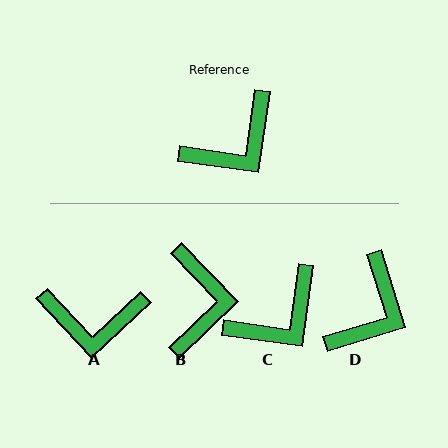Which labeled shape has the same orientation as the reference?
C.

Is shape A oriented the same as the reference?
No, it is off by about 39 degrees.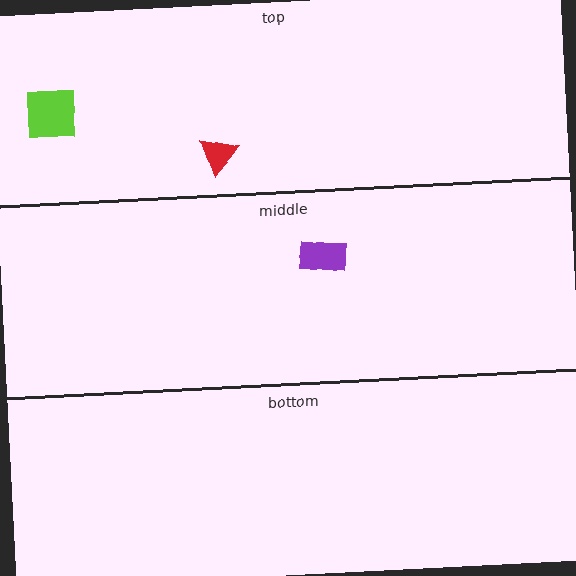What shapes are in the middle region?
The purple rectangle.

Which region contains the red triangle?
The top region.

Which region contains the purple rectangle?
The middle region.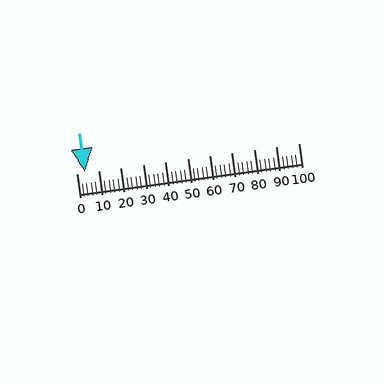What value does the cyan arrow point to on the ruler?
The cyan arrow points to approximately 4.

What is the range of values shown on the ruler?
The ruler shows values from 0 to 100.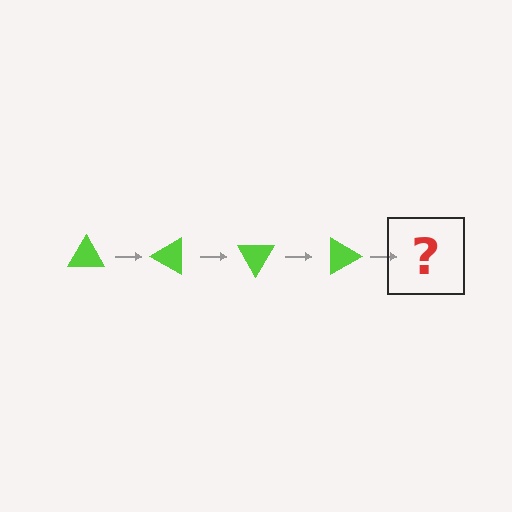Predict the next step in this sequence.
The next step is a lime triangle rotated 120 degrees.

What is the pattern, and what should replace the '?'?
The pattern is that the triangle rotates 30 degrees each step. The '?' should be a lime triangle rotated 120 degrees.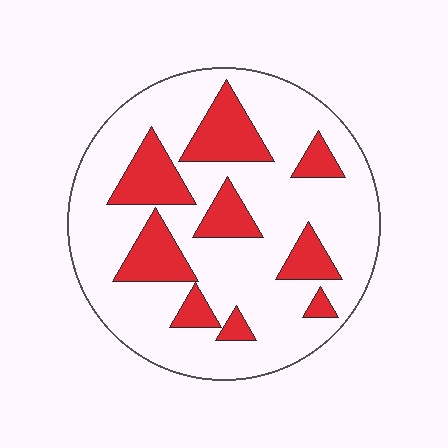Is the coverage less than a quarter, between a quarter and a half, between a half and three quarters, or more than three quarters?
Less than a quarter.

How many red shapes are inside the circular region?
9.